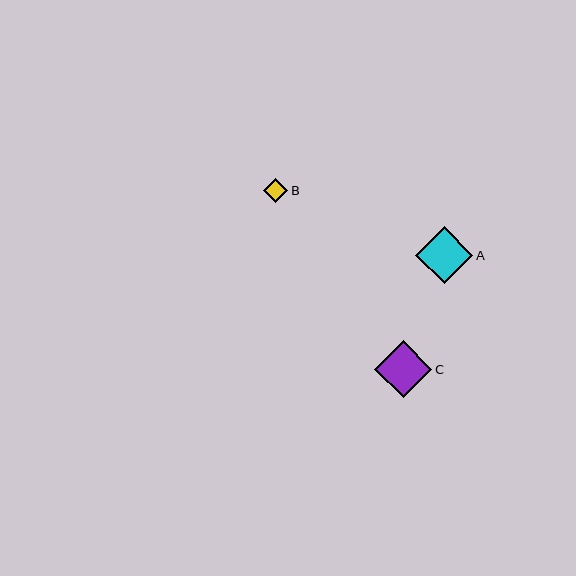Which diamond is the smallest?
Diamond B is the smallest with a size of approximately 24 pixels.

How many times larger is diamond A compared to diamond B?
Diamond A is approximately 2.4 times the size of diamond B.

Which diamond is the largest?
Diamond A is the largest with a size of approximately 57 pixels.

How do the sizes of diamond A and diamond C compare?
Diamond A and diamond C are approximately the same size.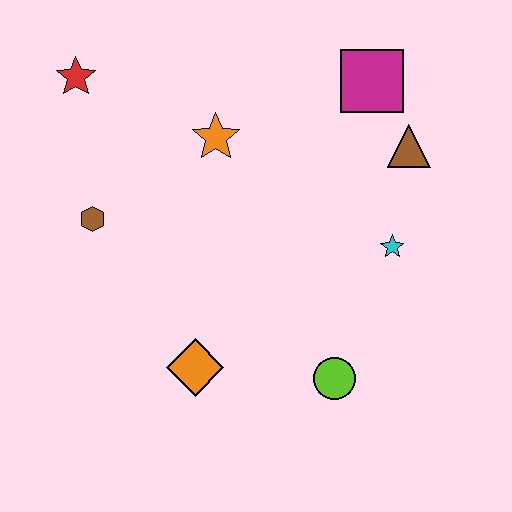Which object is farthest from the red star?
The lime circle is farthest from the red star.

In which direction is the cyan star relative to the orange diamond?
The cyan star is to the right of the orange diamond.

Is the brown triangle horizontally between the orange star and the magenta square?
No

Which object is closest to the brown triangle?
The magenta square is closest to the brown triangle.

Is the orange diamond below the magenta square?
Yes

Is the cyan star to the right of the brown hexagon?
Yes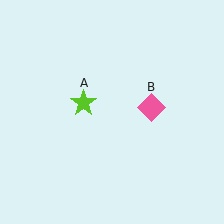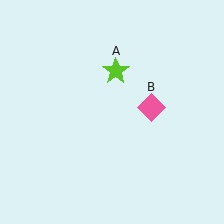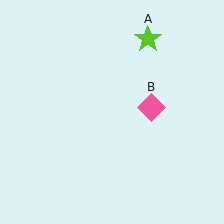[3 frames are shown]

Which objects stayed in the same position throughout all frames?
Pink diamond (object B) remained stationary.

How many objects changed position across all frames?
1 object changed position: lime star (object A).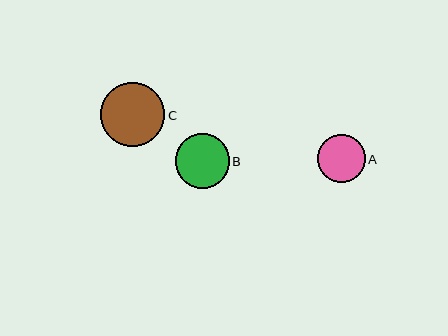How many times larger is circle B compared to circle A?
Circle B is approximately 1.1 times the size of circle A.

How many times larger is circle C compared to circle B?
Circle C is approximately 1.2 times the size of circle B.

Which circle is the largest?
Circle C is the largest with a size of approximately 64 pixels.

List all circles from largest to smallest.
From largest to smallest: C, B, A.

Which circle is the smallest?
Circle A is the smallest with a size of approximately 48 pixels.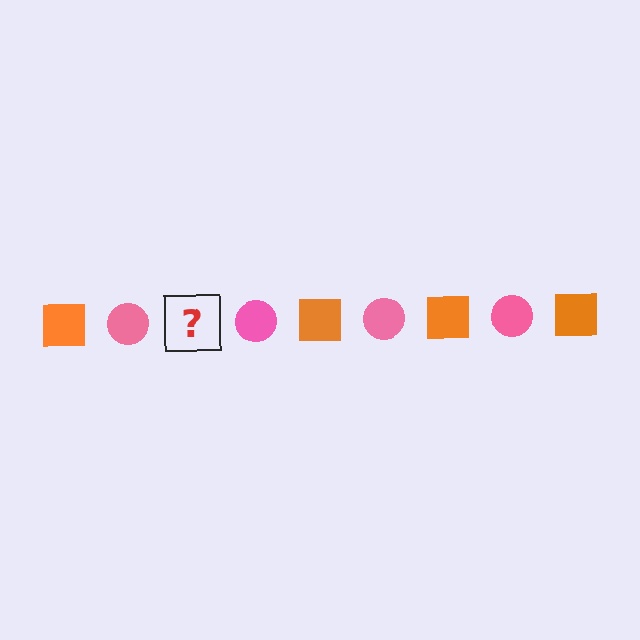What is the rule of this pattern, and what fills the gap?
The rule is that the pattern alternates between orange square and pink circle. The gap should be filled with an orange square.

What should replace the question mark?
The question mark should be replaced with an orange square.